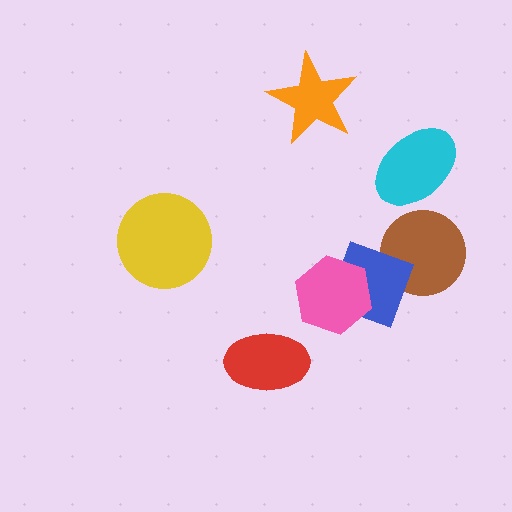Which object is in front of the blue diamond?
The pink hexagon is in front of the blue diamond.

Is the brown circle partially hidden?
Yes, it is partially covered by another shape.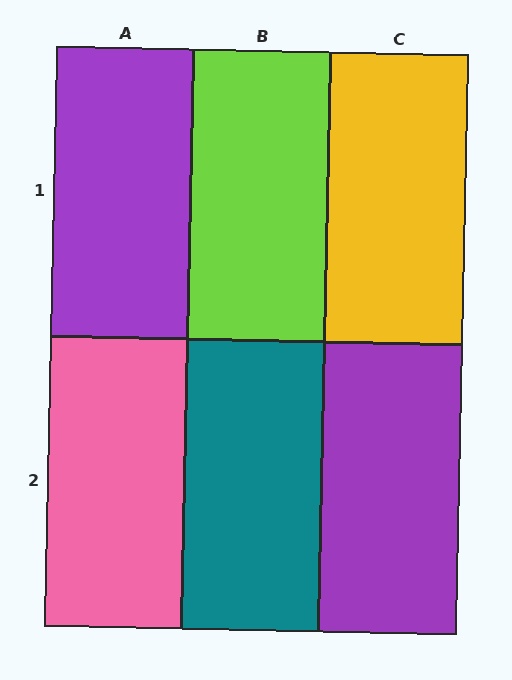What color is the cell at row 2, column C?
Purple.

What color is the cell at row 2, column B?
Teal.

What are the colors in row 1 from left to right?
Purple, lime, yellow.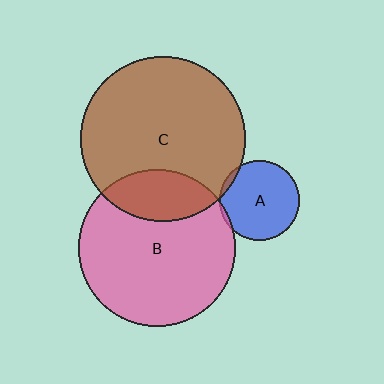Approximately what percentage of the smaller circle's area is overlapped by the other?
Approximately 5%.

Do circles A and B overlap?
Yes.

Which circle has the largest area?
Circle C (brown).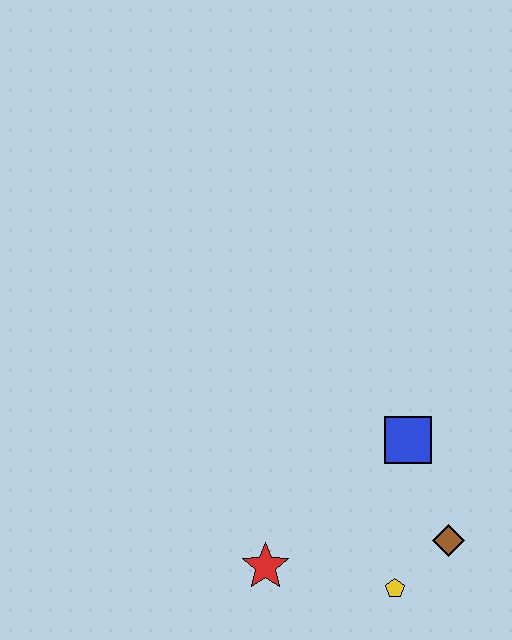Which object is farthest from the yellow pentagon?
The blue square is farthest from the yellow pentagon.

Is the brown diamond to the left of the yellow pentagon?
No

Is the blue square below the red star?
No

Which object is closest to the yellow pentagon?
The brown diamond is closest to the yellow pentagon.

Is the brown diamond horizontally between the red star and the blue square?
No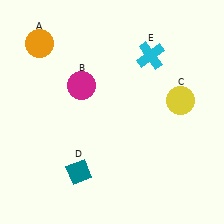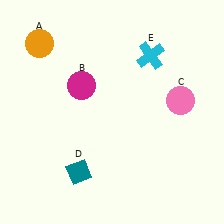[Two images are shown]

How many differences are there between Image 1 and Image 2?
There is 1 difference between the two images.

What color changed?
The circle (C) changed from yellow in Image 1 to pink in Image 2.